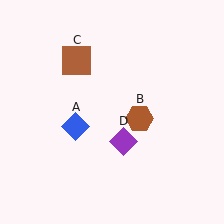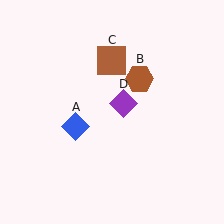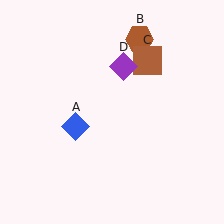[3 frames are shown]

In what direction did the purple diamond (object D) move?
The purple diamond (object D) moved up.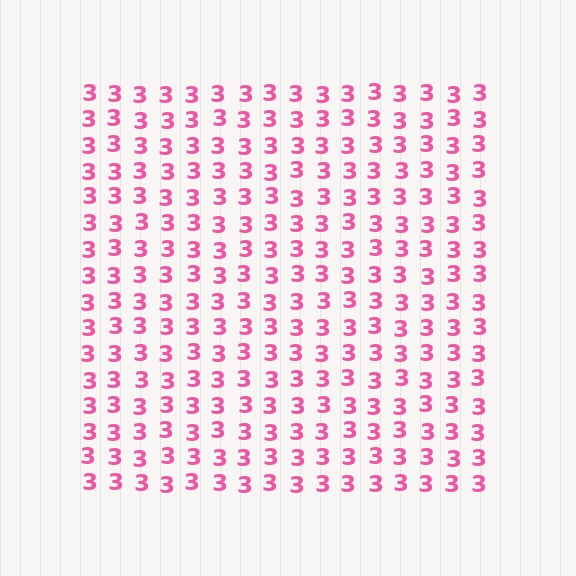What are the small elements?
The small elements are digit 3's.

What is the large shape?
The large shape is a square.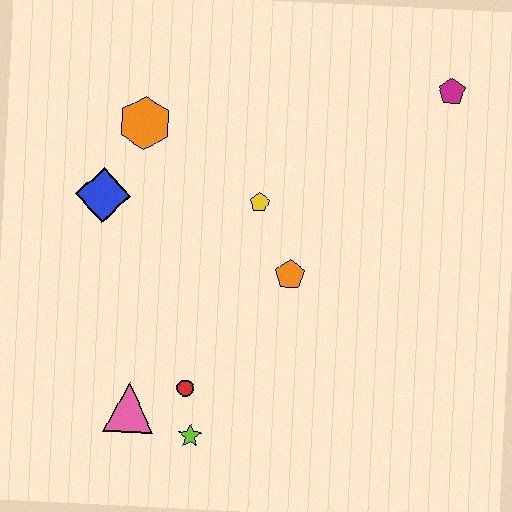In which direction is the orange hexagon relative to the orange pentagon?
The orange hexagon is to the left of the orange pentagon.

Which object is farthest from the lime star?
The magenta pentagon is farthest from the lime star.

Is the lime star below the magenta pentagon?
Yes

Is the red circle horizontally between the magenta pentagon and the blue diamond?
Yes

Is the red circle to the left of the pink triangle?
No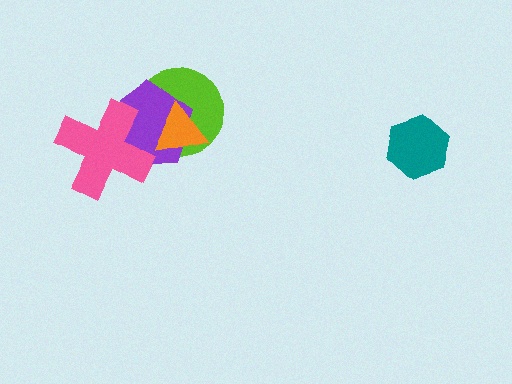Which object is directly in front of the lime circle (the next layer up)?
The purple pentagon is directly in front of the lime circle.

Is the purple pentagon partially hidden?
Yes, it is partially covered by another shape.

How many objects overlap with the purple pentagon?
3 objects overlap with the purple pentagon.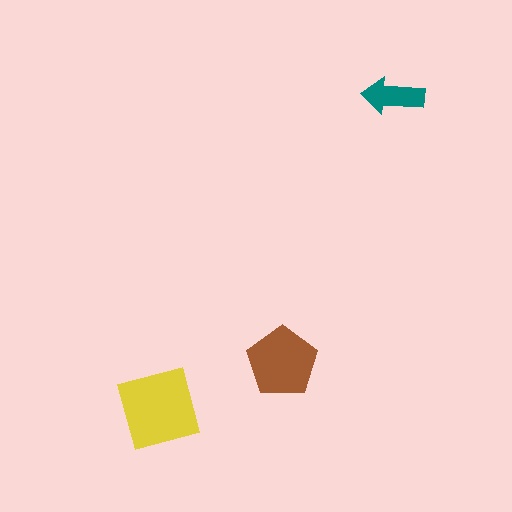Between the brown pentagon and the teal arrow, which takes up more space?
The brown pentagon.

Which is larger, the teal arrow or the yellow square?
The yellow square.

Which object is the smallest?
The teal arrow.